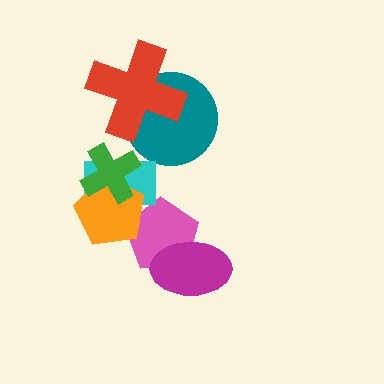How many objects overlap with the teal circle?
1 object overlaps with the teal circle.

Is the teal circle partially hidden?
Yes, it is partially covered by another shape.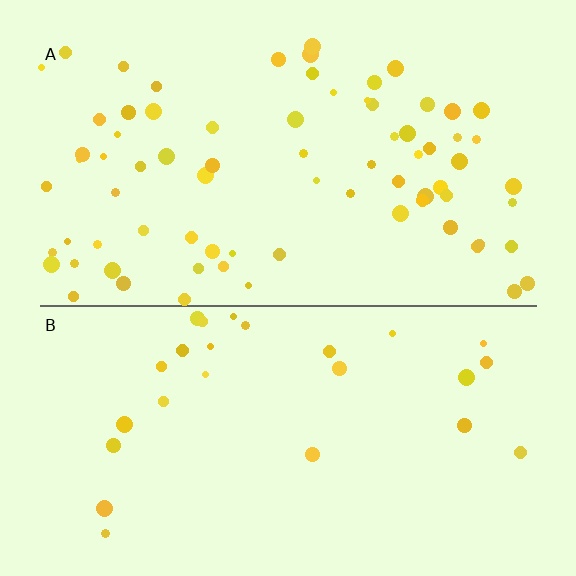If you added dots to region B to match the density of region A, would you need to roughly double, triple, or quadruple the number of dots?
Approximately triple.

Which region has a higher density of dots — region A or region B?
A (the top).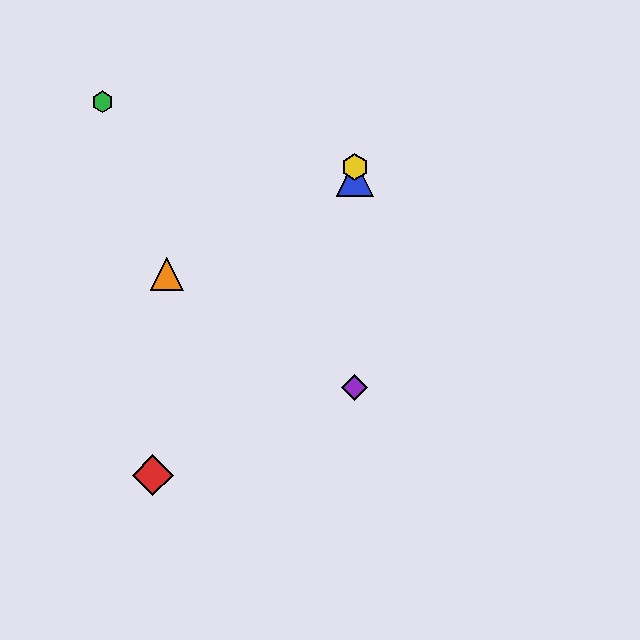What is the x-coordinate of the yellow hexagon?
The yellow hexagon is at x≈355.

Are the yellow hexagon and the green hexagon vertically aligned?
No, the yellow hexagon is at x≈355 and the green hexagon is at x≈103.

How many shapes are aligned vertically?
3 shapes (the blue triangle, the yellow hexagon, the purple diamond) are aligned vertically.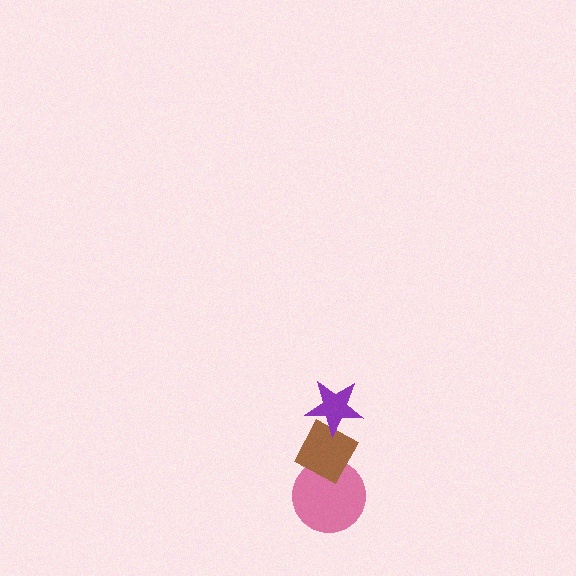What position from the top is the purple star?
The purple star is 1st from the top.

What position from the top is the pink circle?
The pink circle is 3rd from the top.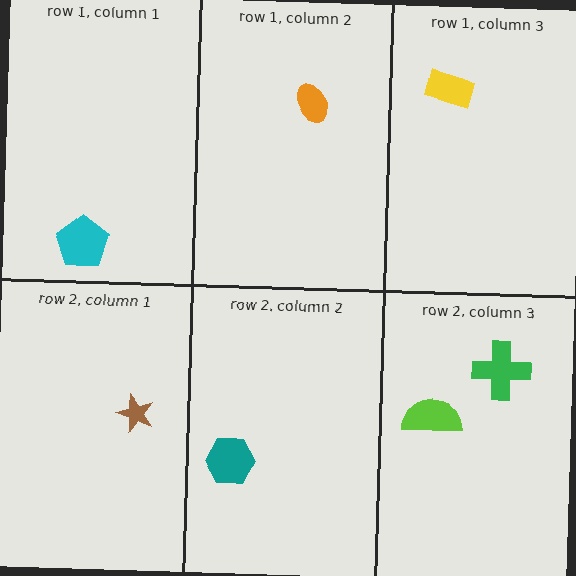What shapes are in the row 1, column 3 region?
The yellow rectangle.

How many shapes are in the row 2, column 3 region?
2.